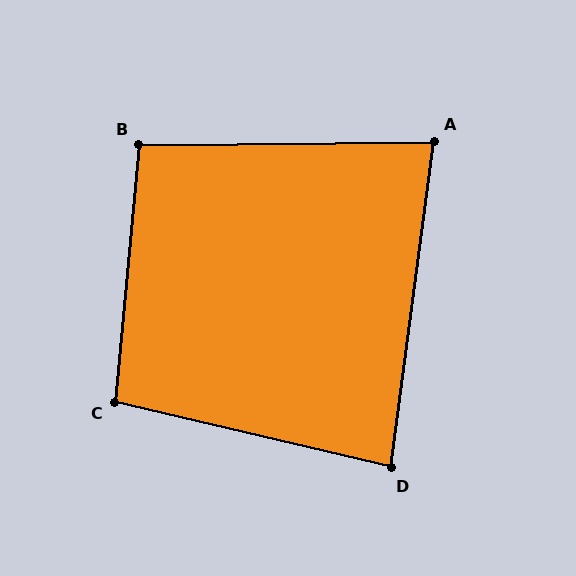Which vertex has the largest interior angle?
C, at approximately 98 degrees.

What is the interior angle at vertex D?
Approximately 84 degrees (acute).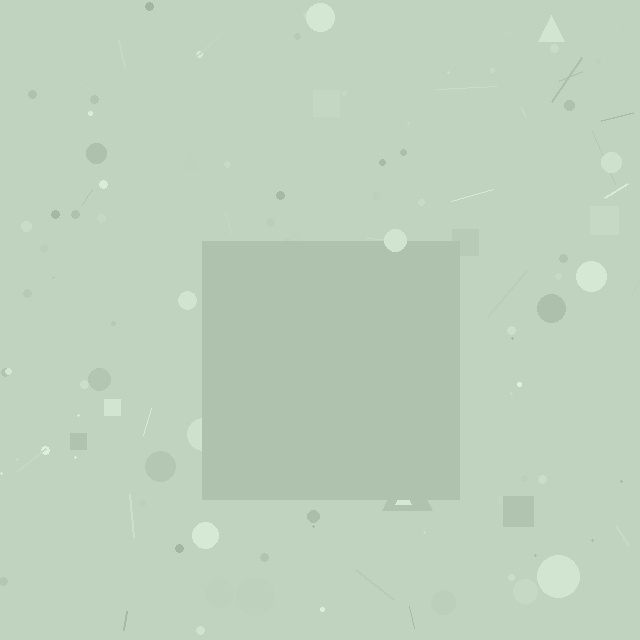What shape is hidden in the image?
A square is hidden in the image.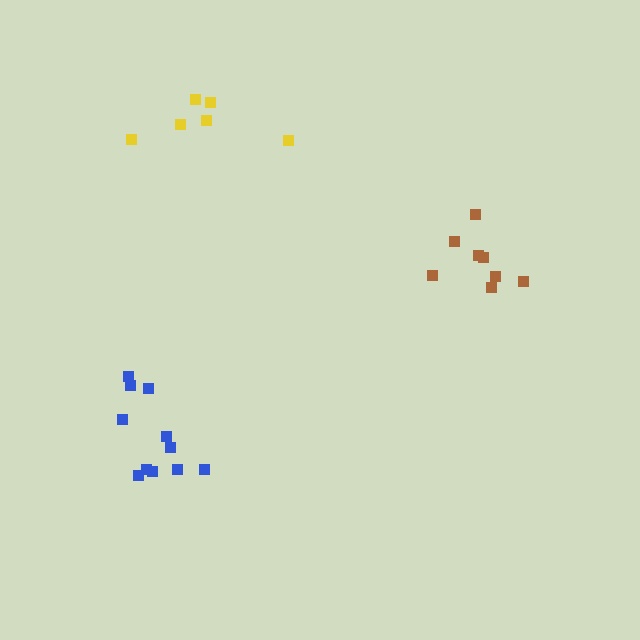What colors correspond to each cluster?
The clusters are colored: blue, yellow, brown.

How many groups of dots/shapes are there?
There are 3 groups.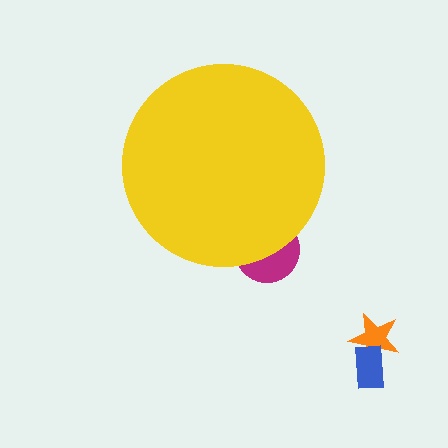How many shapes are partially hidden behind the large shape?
1 shape is partially hidden.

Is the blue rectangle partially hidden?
No, the blue rectangle is fully visible.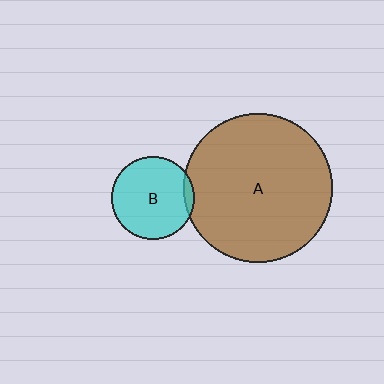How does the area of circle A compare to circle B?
Approximately 3.2 times.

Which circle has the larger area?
Circle A (brown).